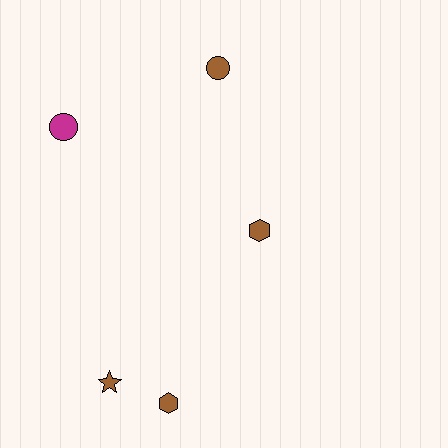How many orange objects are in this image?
There are no orange objects.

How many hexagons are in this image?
There are 2 hexagons.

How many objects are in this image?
There are 5 objects.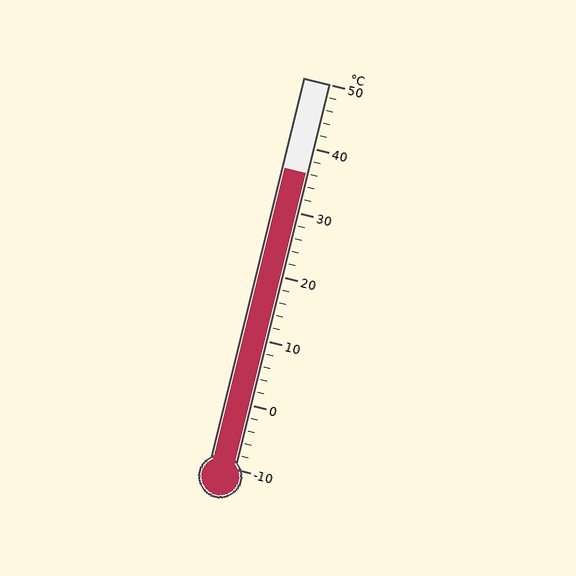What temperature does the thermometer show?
The thermometer shows approximately 36°C.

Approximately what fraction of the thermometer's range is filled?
The thermometer is filled to approximately 75% of its range.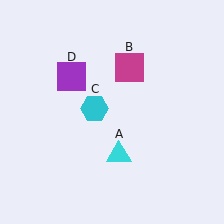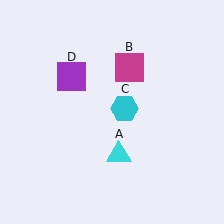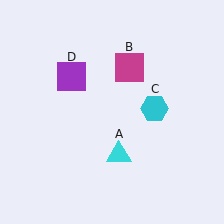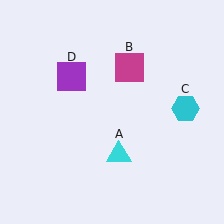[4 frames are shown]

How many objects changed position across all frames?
1 object changed position: cyan hexagon (object C).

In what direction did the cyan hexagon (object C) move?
The cyan hexagon (object C) moved right.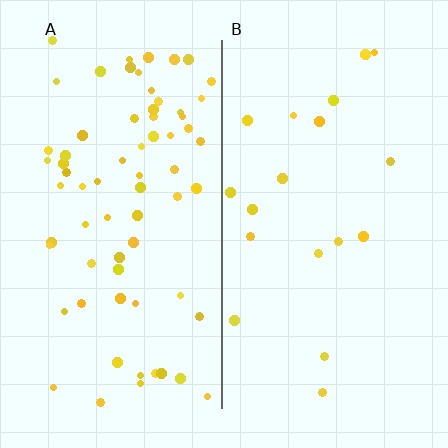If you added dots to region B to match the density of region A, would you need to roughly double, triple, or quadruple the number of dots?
Approximately quadruple.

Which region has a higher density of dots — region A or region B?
A (the left).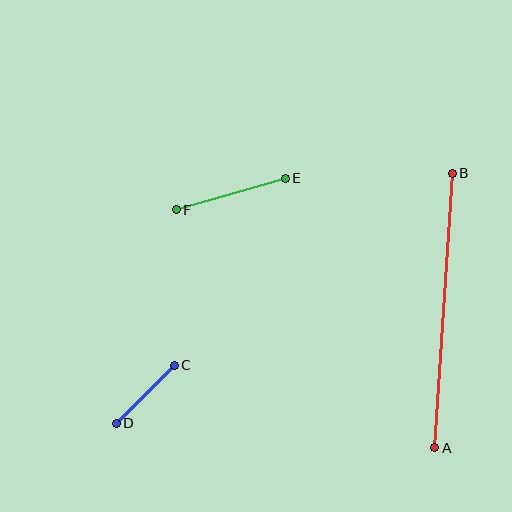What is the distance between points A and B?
The distance is approximately 275 pixels.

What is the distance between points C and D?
The distance is approximately 82 pixels.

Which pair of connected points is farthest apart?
Points A and B are farthest apart.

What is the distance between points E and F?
The distance is approximately 113 pixels.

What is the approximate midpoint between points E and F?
The midpoint is at approximately (231, 194) pixels.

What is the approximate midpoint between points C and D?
The midpoint is at approximately (145, 394) pixels.